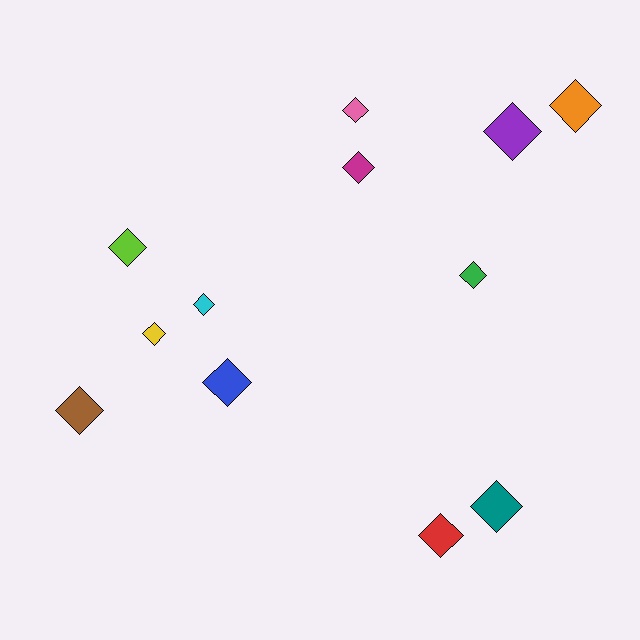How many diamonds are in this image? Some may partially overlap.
There are 12 diamonds.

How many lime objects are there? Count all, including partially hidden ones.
There is 1 lime object.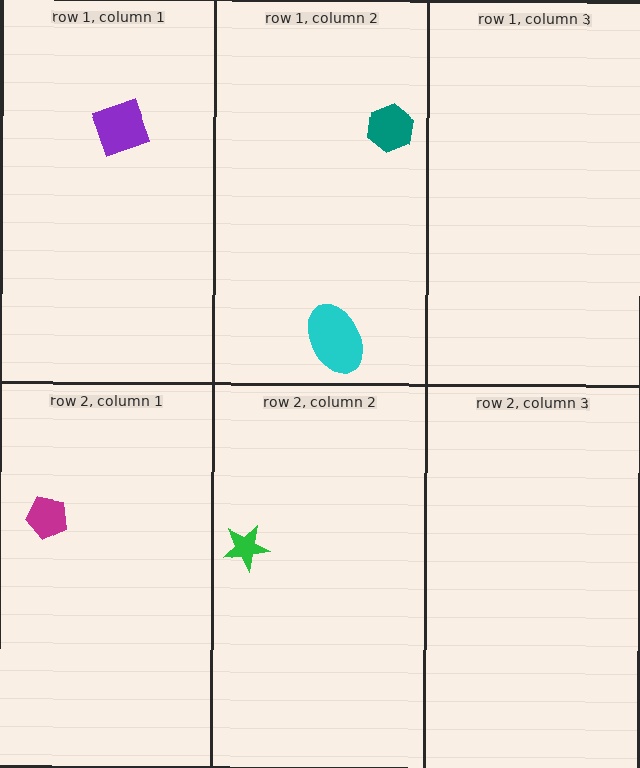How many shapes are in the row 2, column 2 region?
1.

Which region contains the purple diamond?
The row 1, column 1 region.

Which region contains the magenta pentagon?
The row 2, column 1 region.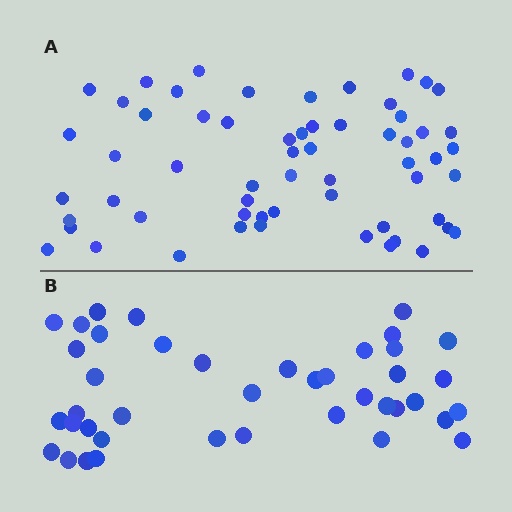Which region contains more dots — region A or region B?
Region A (the top region) has more dots.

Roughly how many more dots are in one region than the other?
Region A has approximately 20 more dots than region B.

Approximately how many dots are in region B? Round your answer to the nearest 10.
About 40 dots. (The exact count is 41, which rounds to 40.)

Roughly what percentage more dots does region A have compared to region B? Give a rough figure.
About 45% more.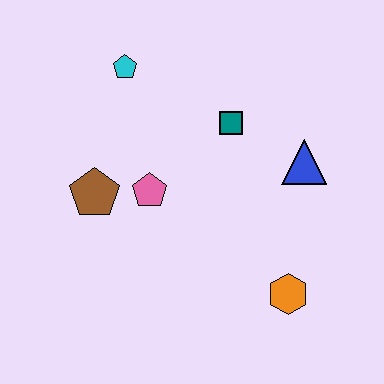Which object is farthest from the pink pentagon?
The orange hexagon is farthest from the pink pentagon.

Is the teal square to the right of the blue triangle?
No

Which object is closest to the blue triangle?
The teal square is closest to the blue triangle.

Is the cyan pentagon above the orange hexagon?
Yes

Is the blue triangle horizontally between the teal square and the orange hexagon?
No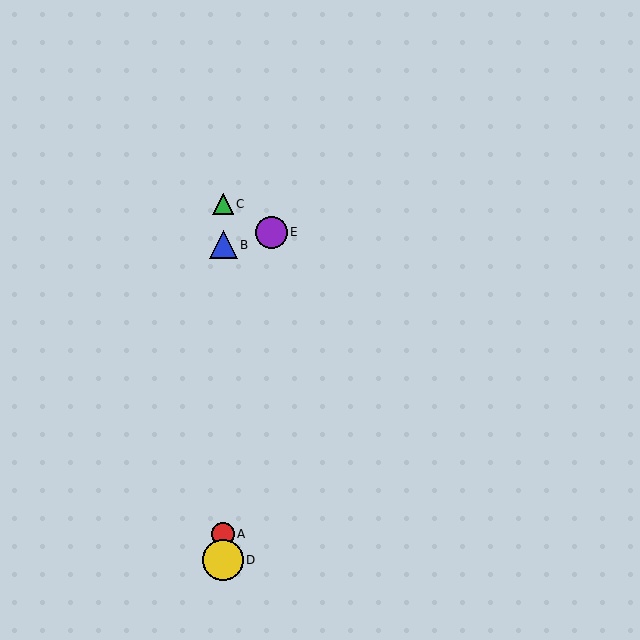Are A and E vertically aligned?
No, A is at x≈223 and E is at x≈271.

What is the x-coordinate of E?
Object E is at x≈271.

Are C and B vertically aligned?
Yes, both are at x≈223.